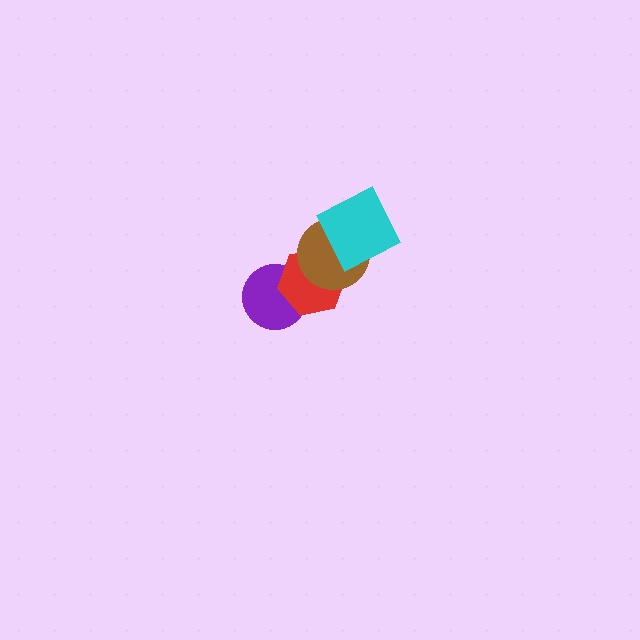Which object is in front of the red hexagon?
The brown circle is in front of the red hexagon.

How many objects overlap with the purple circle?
1 object overlaps with the purple circle.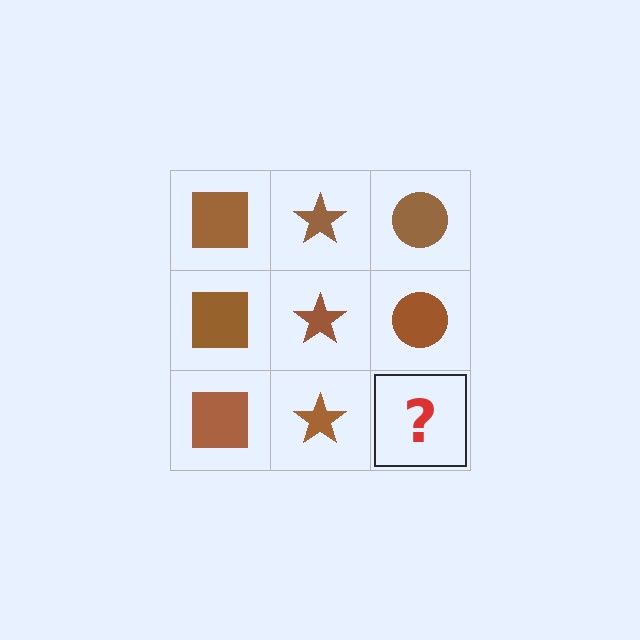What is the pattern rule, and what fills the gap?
The rule is that each column has a consistent shape. The gap should be filled with a brown circle.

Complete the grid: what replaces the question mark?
The question mark should be replaced with a brown circle.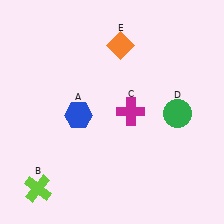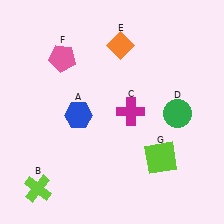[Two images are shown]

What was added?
A pink pentagon (F), a lime square (G) were added in Image 2.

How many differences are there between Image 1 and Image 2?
There are 2 differences between the two images.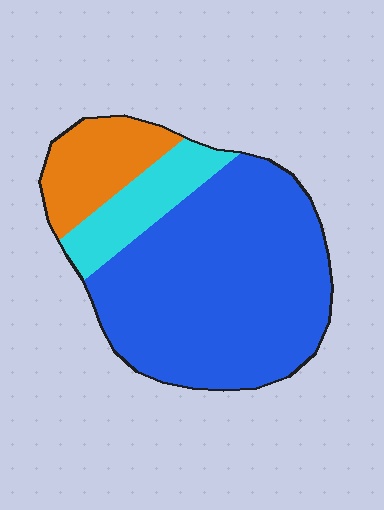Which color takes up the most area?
Blue, at roughly 70%.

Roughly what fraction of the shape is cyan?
Cyan takes up about one eighth (1/8) of the shape.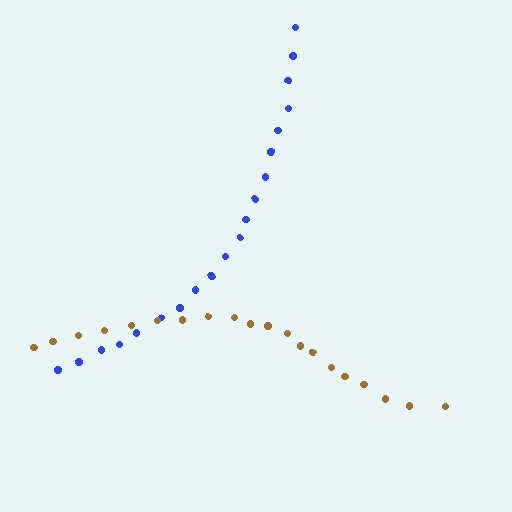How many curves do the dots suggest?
There are 2 distinct paths.